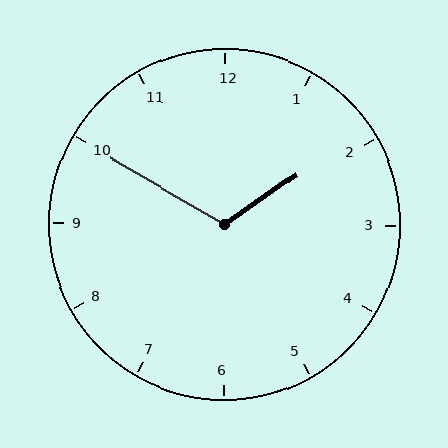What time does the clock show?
1:50.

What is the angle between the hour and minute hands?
Approximately 115 degrees.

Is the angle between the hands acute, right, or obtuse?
It is obtuse.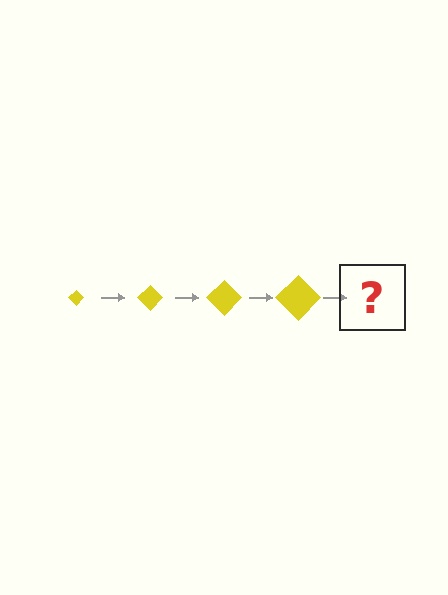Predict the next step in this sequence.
The next step is a yellow diamond, larger than the previous one.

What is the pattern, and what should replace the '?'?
The pattern is that the diamond gets progressively larger each step. The '?' should be a yellow diamond, larger than the previous one.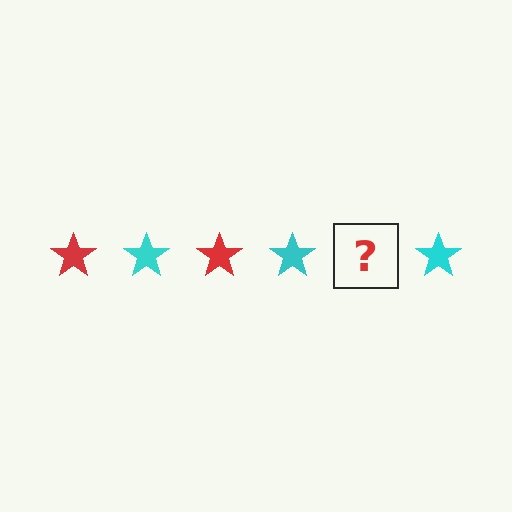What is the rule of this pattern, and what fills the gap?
The rule is that the pattern cycles through red, cyan stars. The gap should be filled with a red star.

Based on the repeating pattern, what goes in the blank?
The blank should be a red star.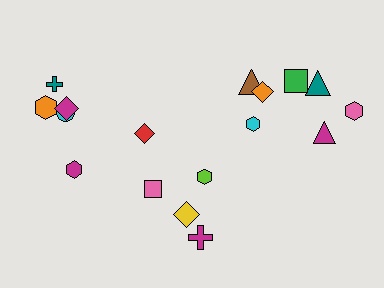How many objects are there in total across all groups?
There are 17 objects.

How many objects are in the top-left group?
There are 5 objects.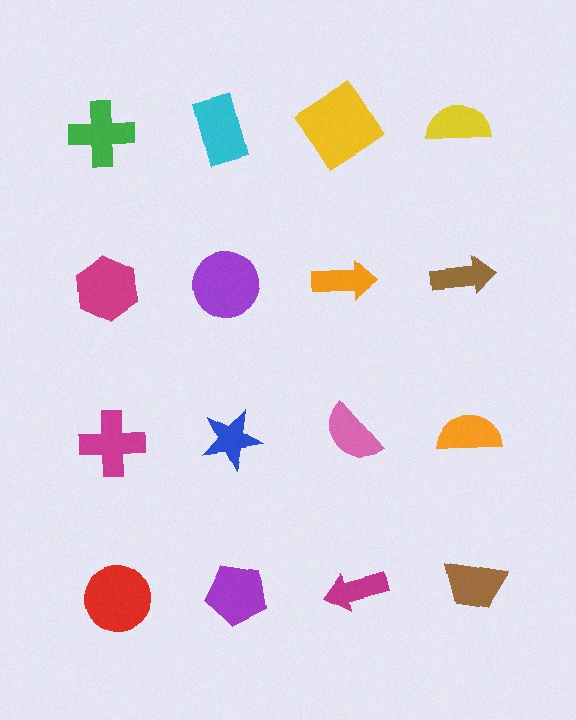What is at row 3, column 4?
An orange semicircle.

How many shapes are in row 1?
4 shapes.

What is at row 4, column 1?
A red circle.